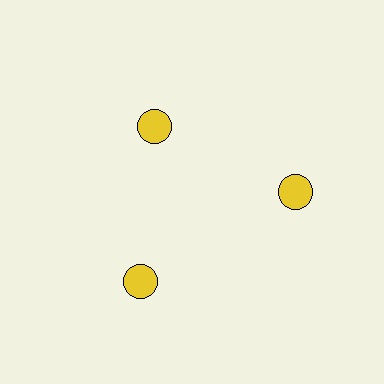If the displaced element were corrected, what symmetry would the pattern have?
It would have 3-fold rotational symmetry — the pattern would map onto itself every 120 degrees.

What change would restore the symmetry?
The symmetry would be restored by moving it outward, back onto the ring so that all 3 circles sit at equal angles and equal distance from the center.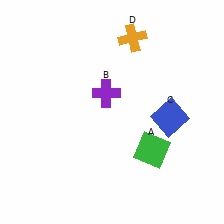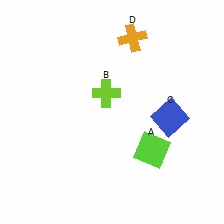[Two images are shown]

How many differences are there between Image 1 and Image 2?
There are 2 differences between the two images.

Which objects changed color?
A changed from green to lime. B changed from purple to lime.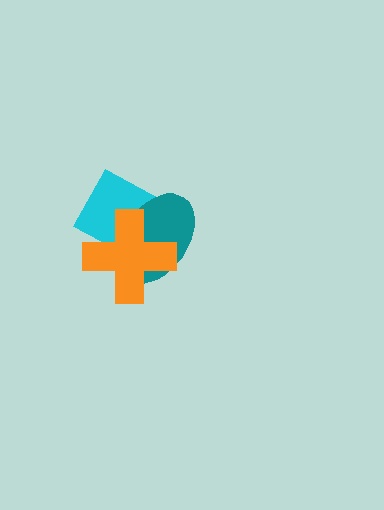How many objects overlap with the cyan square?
2 objects overlap with the cyan square.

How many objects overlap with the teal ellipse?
2 objects overlap with the teal ellipse.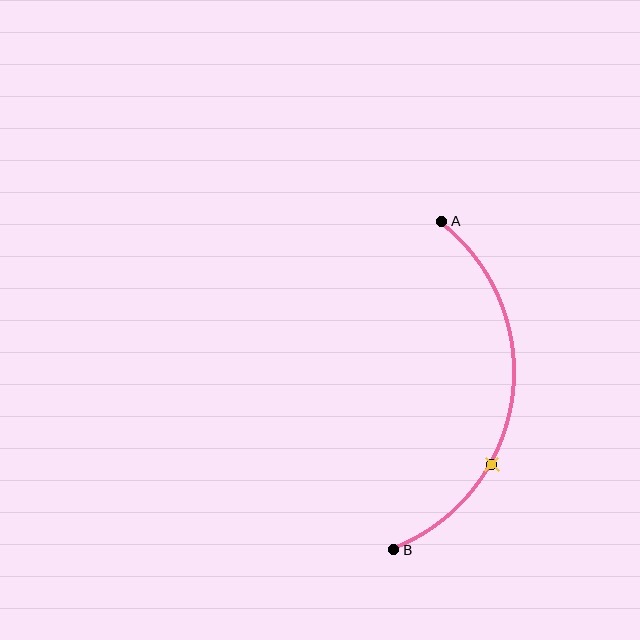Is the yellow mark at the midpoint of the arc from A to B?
No. The yellow mark lies on the arc but is closer to endpoint B. The arc midpoint would be at the point on the curve equidistant along the arc from both A and B.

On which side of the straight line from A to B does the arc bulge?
The arc bulges to the right of the straight line connecting A and B.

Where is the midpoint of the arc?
The arc midpoint is the point on the curve farthest from the straight line joining A and B. It sits to the right of that line.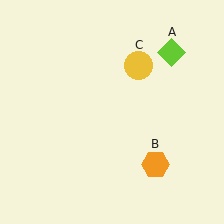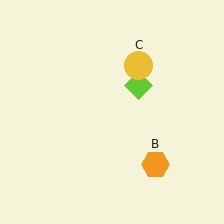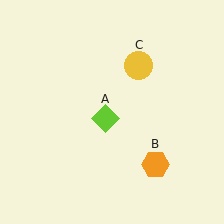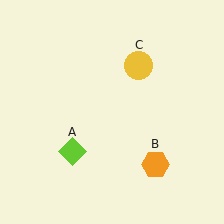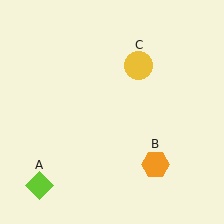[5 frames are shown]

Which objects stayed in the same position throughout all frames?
Orange hexagon (object B) and yellow circle (object C) remained stationary.